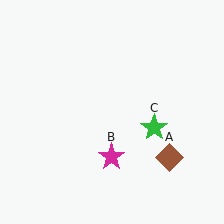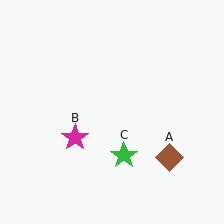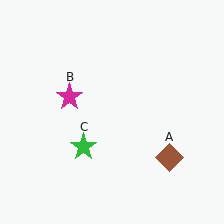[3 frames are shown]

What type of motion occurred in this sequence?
The magenta star (object B), green star (object C) rotated clockwise around the center of the scene.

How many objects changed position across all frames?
2 objects changed position: magenta star (object B), green star (object C).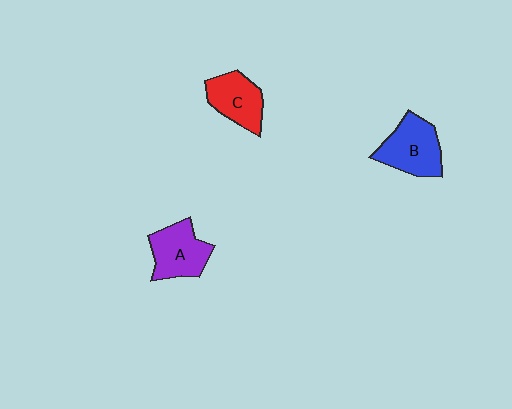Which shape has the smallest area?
Shape C (red).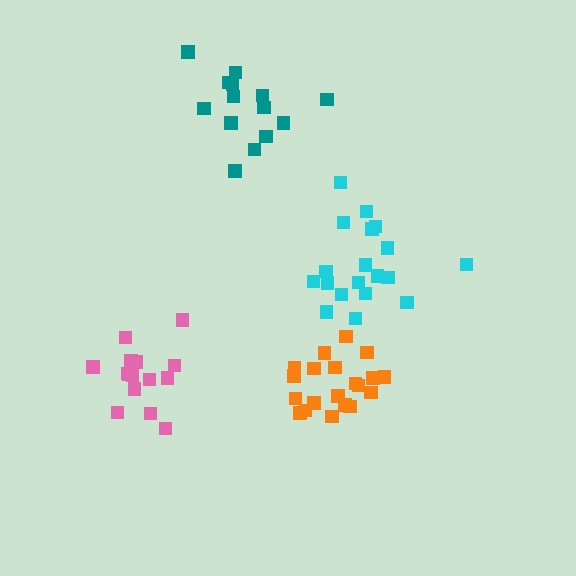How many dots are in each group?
Group 1: 20 dots, Group 2: 14 dots, Group 3: 19 dots, Group 4: 16 dots (69 total).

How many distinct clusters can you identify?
There are 4 distinct clusters.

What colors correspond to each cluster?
The clusters are colored: orange, teal, cyan, pink.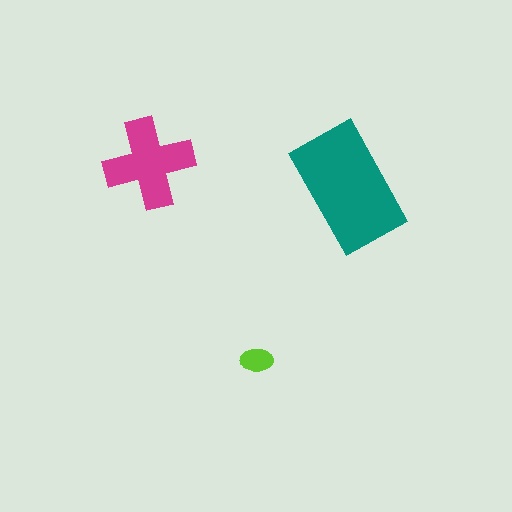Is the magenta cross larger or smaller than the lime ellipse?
Larger.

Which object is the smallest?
The lime ellipse.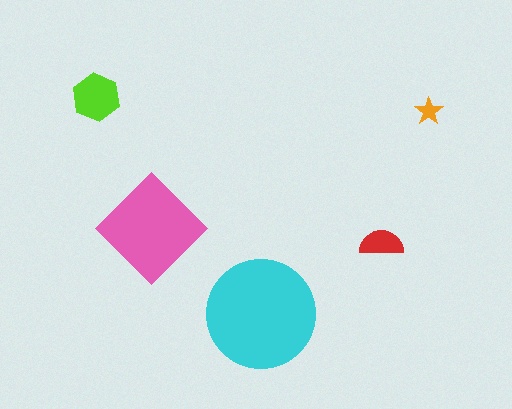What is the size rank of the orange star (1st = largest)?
5th.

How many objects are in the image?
There are 5 objects in the image.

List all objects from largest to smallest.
The cyan circle, the pink diamond, the lime hexagon, the red semicircle, the orange star.